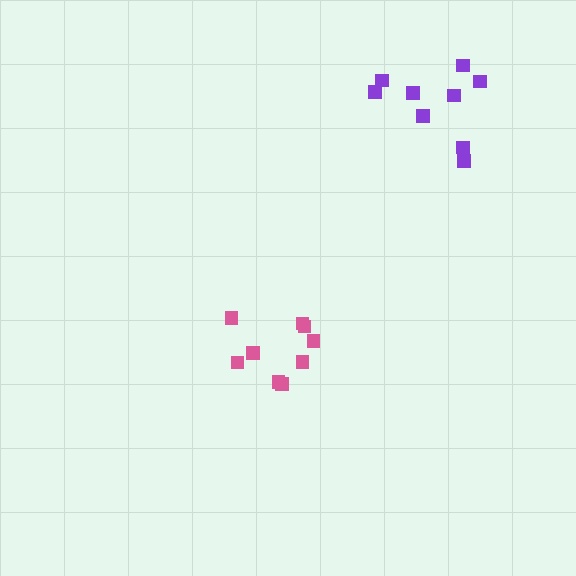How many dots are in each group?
Group 1: 9 dots, Group 2: 9 dots (18 total).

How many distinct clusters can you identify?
There are 2 distinct clusters.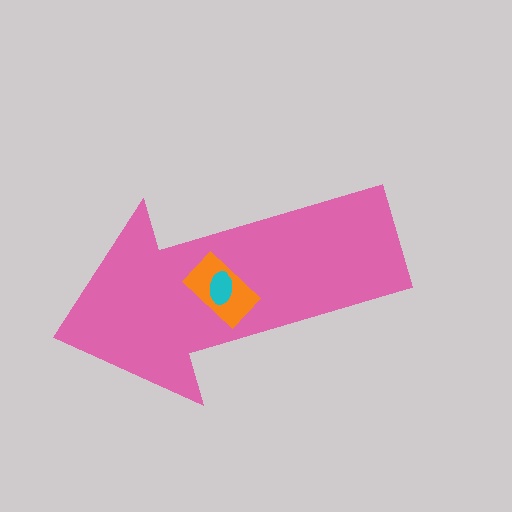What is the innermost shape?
The cyan ellipse.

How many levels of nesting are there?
3.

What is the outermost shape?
The pink arrow.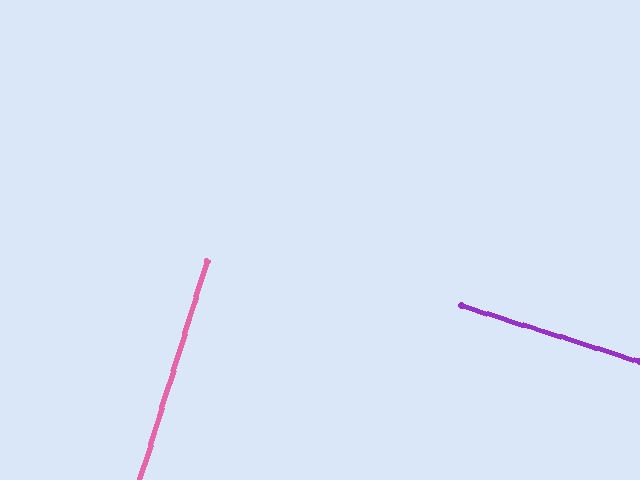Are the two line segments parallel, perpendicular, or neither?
Perpendicular — they meet at approximately 90°.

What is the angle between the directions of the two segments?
Approximately 90 degrees.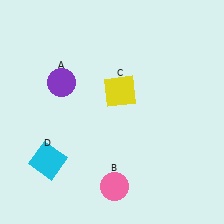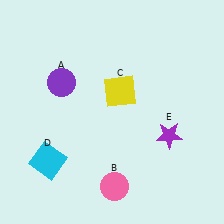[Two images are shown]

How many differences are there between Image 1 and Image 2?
There is 1 difference between the two images.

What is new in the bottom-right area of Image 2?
A purple star (E) was added in the bottom-right area of Image 2.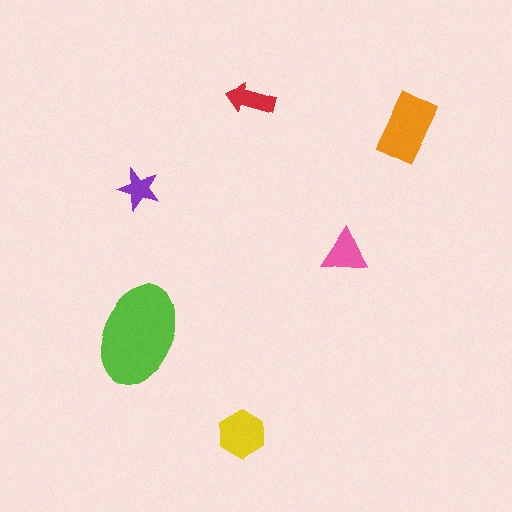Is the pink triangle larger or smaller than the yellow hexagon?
Smaller.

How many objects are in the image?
There are 6 objects in the image.